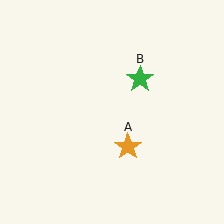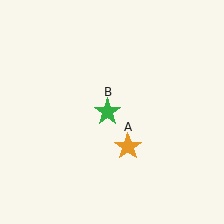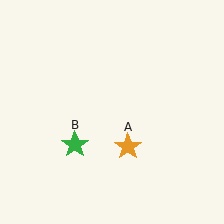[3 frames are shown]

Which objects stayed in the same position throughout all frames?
Orange star (object A) remained stationary.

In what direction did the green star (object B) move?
The green star (object B) moved down and to the left.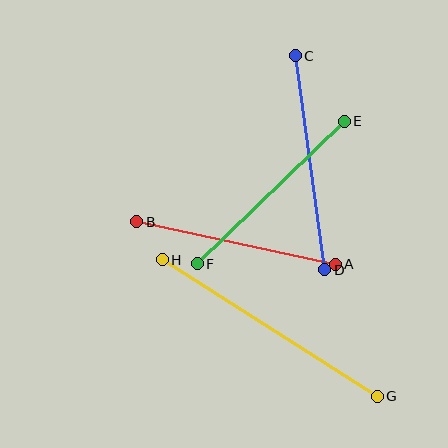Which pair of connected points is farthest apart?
Points G and H are farthest apart.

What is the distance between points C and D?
The distance is approximately 216 pixels.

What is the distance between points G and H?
The distance is approximately 254 pixels.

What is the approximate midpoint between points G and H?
The midpoint is at approximately (270, 328) pixels.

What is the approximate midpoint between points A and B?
The midpoint is at approximately (236, 243) pixels.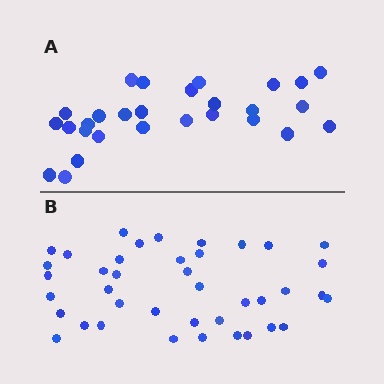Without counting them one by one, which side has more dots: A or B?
Region B (the bottom region) has more dots.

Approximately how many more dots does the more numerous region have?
Region B has roughly 12 or so more dots than region A.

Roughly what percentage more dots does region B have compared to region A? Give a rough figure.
About 45% more.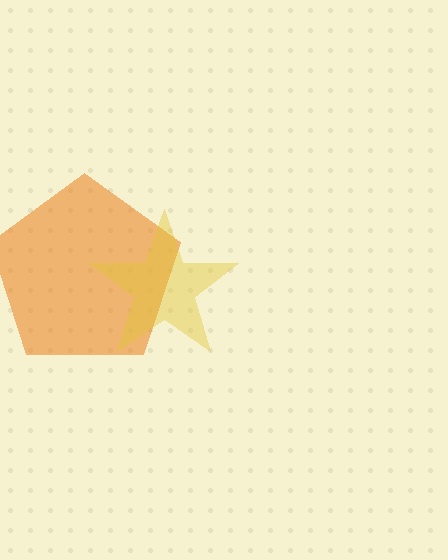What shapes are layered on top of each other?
The layered shapes are: an orange pentagon, a yellow star.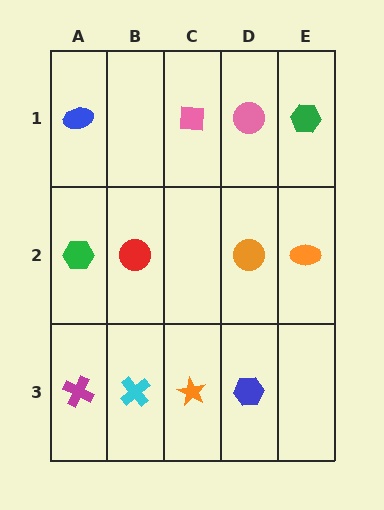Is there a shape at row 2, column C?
No, that cell is empty.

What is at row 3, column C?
An orange star.